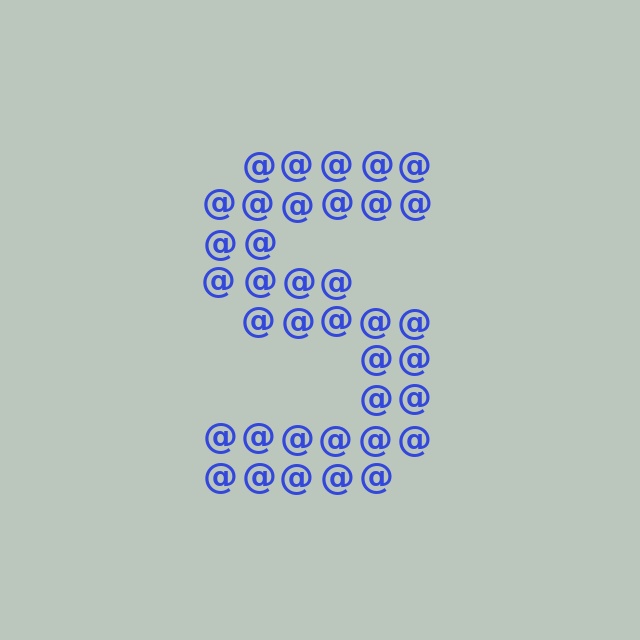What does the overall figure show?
The overall figure shows the letter S.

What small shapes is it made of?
It is made of small at signs.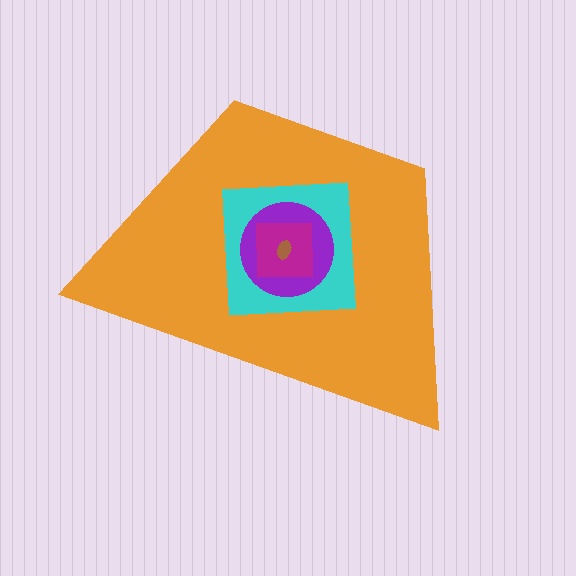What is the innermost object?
The brown ellipse.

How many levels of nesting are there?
5.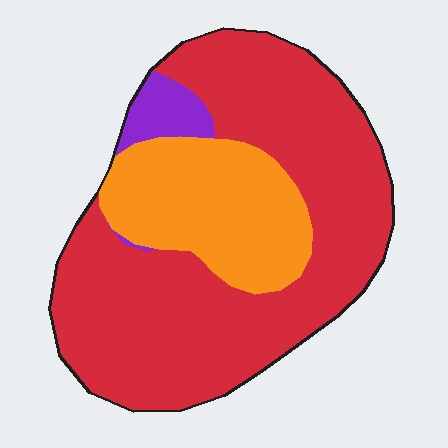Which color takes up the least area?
Purple, at roughly 5%.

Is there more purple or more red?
Red.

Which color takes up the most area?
Red, at roughly 70%.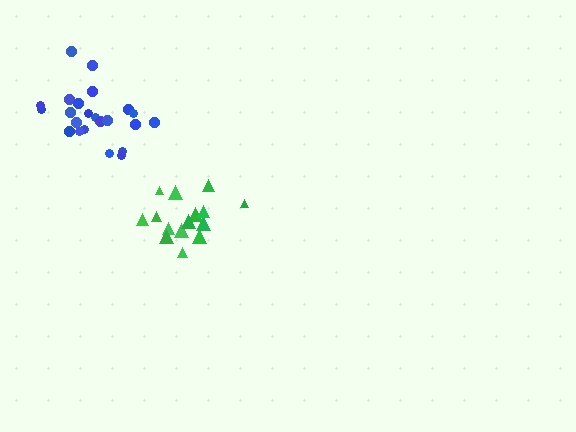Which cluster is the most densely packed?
Green.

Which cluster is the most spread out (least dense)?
Blue.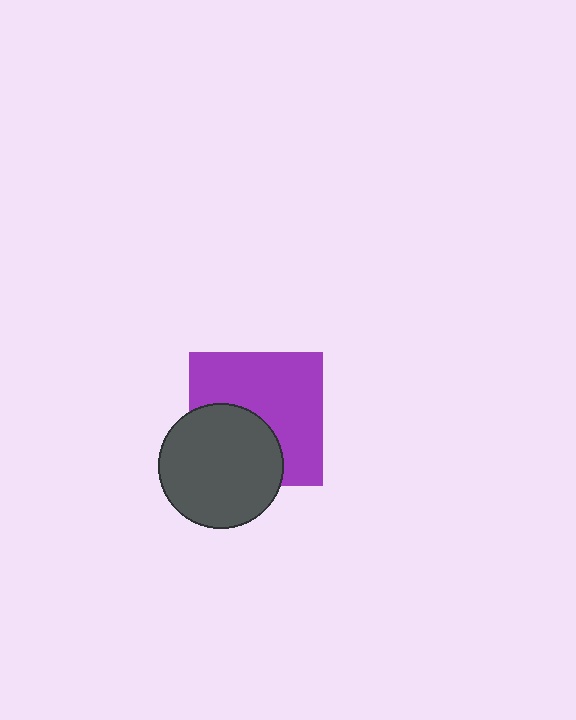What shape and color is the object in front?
The object in front is a dark gray circle.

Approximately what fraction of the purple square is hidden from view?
Roughly 38% of the purple square is hidden behind the dark gray circle.